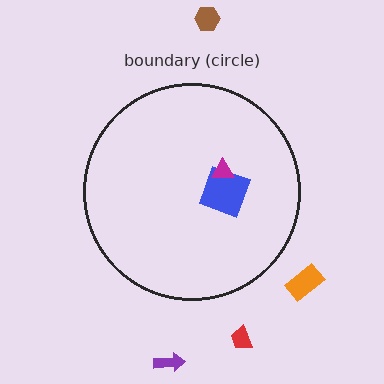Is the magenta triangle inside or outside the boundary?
Inside.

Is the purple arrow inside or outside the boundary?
Outside.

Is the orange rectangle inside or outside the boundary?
Outside.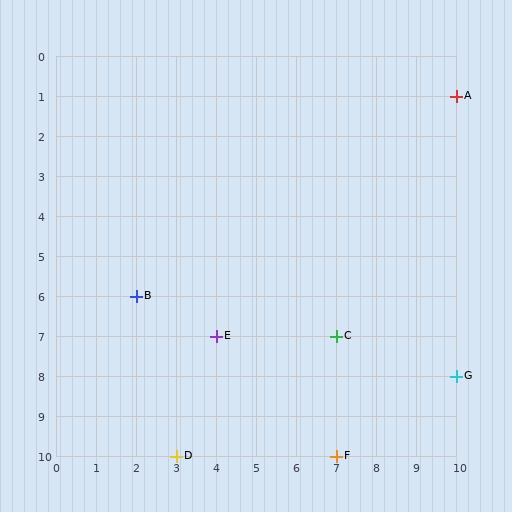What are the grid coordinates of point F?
Point F is at grid coordinates (7, 10).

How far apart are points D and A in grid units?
Points D and A are 7 columns and 9 rows apart (about 11.4 grid units diagonally).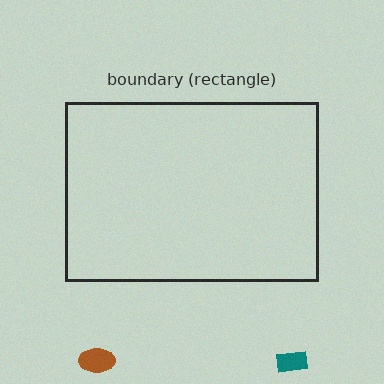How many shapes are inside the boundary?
0 inside, 2 outside.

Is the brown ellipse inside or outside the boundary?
Outside.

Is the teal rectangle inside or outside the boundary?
Outside.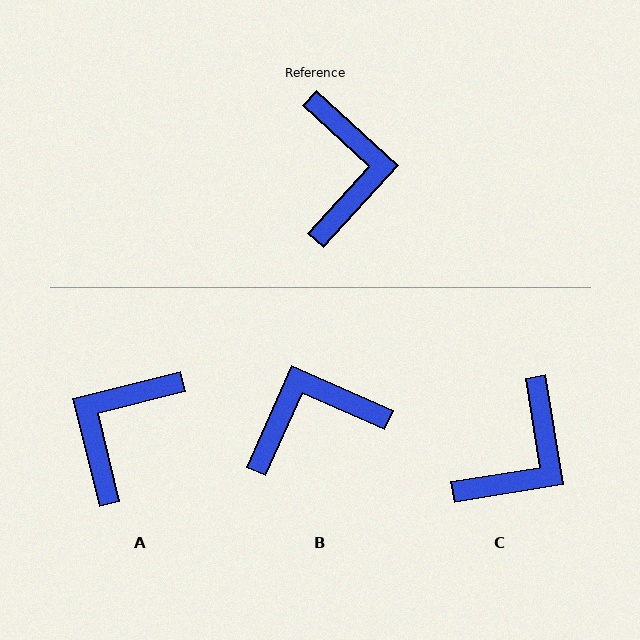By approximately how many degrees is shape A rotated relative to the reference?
Approximately 146 degrees counter-clockwise.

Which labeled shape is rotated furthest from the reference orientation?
A, about 146 degrees away.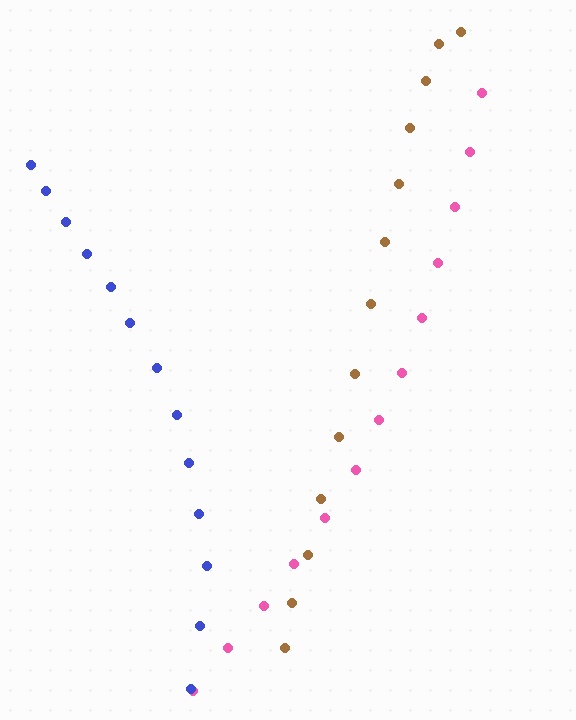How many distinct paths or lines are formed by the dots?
There are 3 distinct paths.